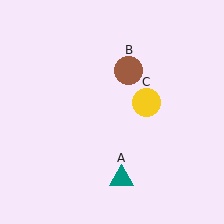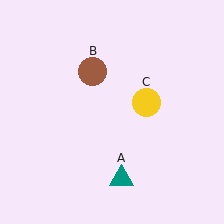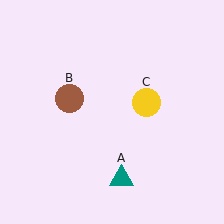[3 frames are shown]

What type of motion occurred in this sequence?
The brown circle (object B) rotated counterclockwise around the center of the scene.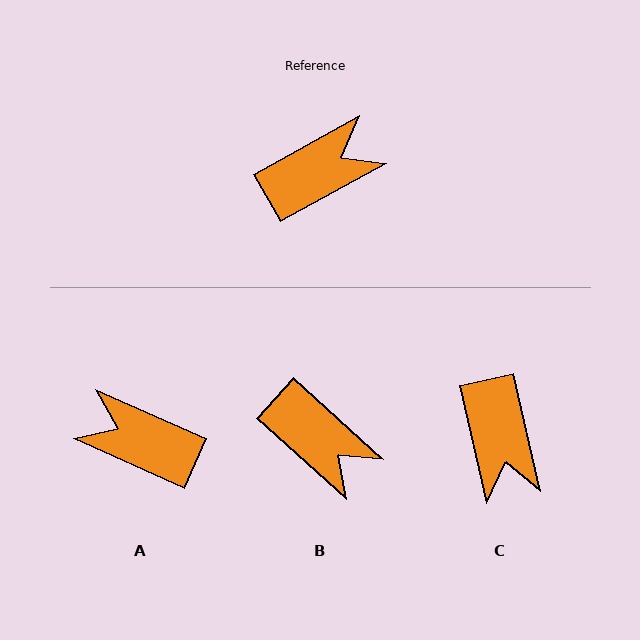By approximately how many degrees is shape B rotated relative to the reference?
Approximately 71 degrees clockwise.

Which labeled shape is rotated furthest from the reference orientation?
A, about 127 degrees away.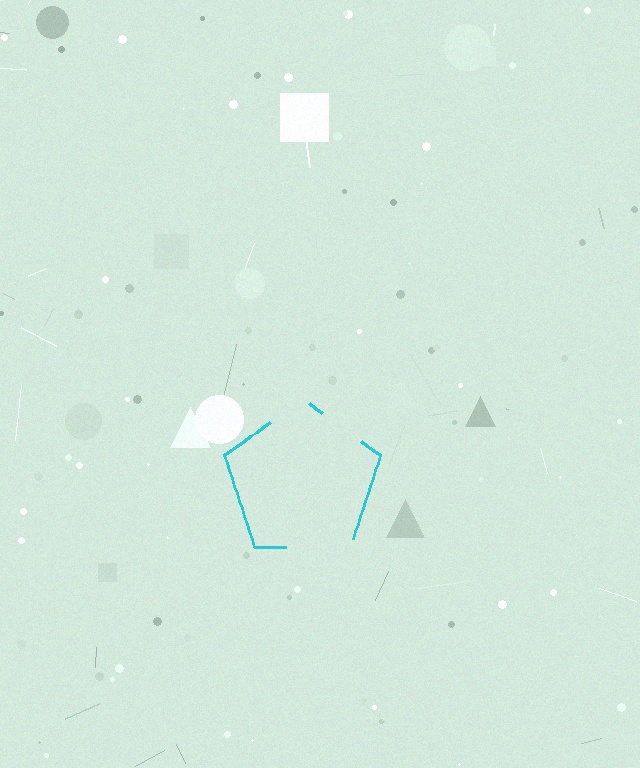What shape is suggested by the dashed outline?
The dashed outline suggests a pentagon.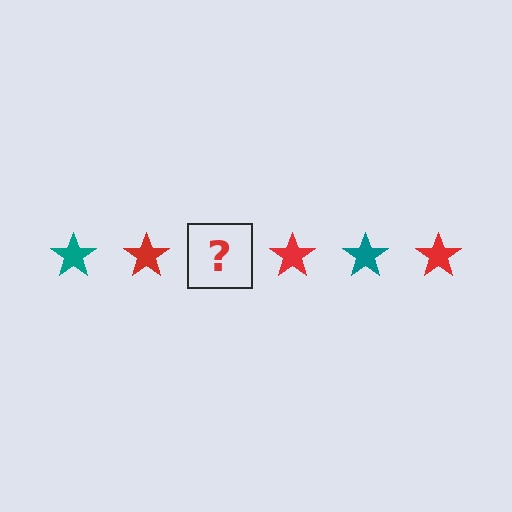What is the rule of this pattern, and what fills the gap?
The rule is that the pattern cycles through teal, red stars. The gap should be filled with a teal star.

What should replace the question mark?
The question mark should be replaced with a teal star.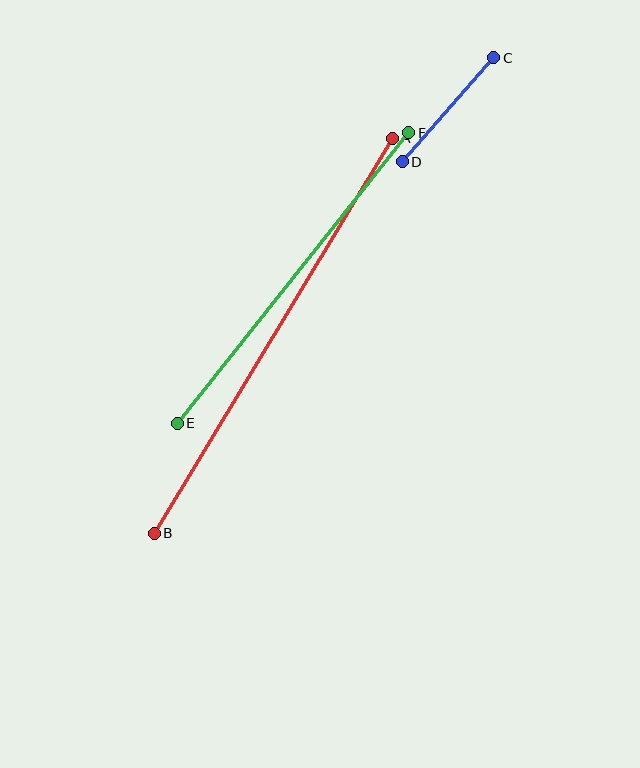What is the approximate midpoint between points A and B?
The midpoint is at approximately (273, 336) pixels.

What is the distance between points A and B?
The distance is approximately 461 pixels.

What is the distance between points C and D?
The distance is approximately 139 pixels.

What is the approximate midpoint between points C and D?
The midpoint is at approximately (448, 110) pixels.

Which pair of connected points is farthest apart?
Points A and B are farthest apart.